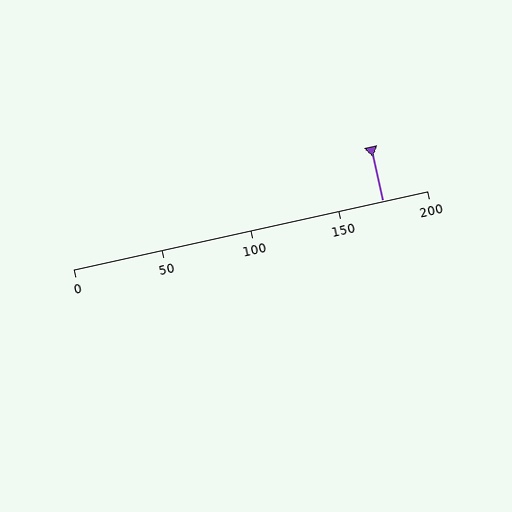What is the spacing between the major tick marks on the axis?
The major ticks are spaced 50 apart.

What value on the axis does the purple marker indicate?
The marker indicates approximately 175.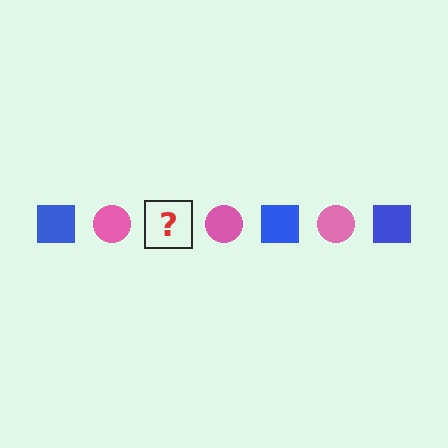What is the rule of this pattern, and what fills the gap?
The rule is that the pattern alternates between blue square and pink circle. The gap should be filled with a blue square.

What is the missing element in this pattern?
The missing element is a blue square.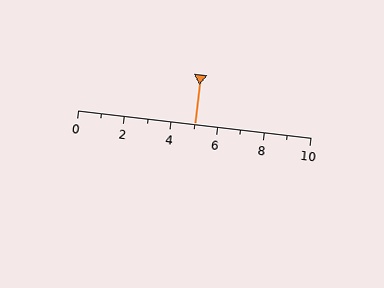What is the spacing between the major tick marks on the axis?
The major ticks are spaced 2 apart.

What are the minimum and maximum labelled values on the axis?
The axis runs from 0 to 10.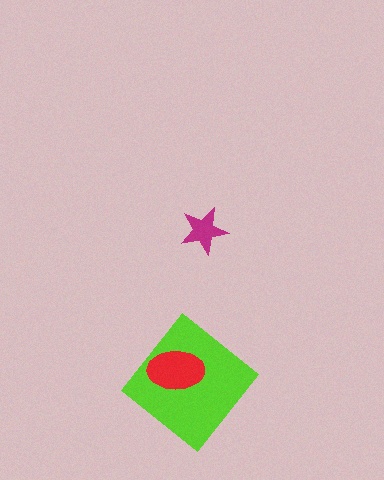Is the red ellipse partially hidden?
No, no other shape covers it.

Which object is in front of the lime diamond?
The red ellipse is in front of the lime diamond.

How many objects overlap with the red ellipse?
1 object overlaps with the red ellipse.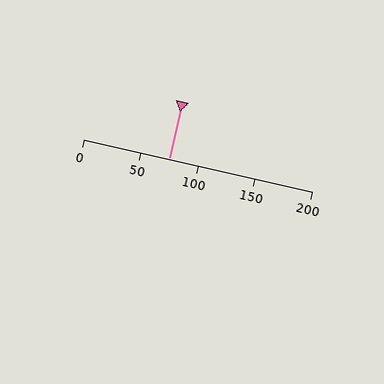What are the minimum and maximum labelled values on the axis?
The axis runs from 0 to 200.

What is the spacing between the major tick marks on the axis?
The major ticks are spaced 50 apart.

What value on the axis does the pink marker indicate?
The marker indicates approximately 75.